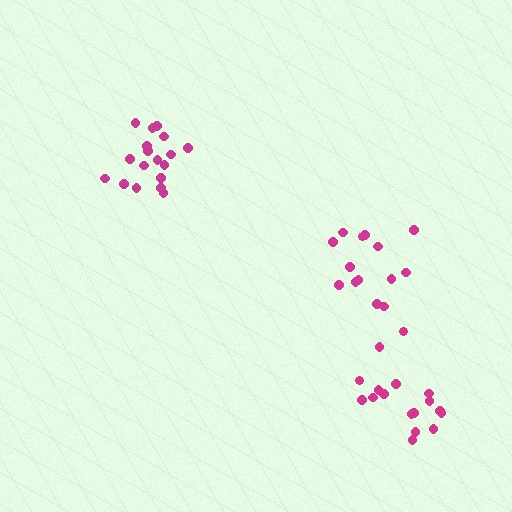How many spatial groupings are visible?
There are 3 spatial groupings.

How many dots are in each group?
Group 1: 14 dots, Group 2: 17 dots, Group 3: 18 dots (49 total).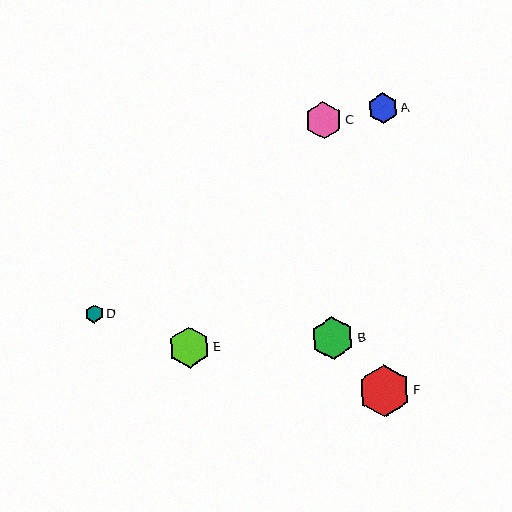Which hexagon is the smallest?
Hexagon D is the smallest with a size of approximately 18 pixels.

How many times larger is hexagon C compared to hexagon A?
Hexagon C is approximately 1.2 times the size of hexagon A.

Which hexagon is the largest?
Hexagon F is the largest with a size of approximately 52 pixels.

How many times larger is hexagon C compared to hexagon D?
Hexagon C is approximately 2.1 times the size of hexagon D.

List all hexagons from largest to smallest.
From largest to smallest: F, B, E, C, A, D.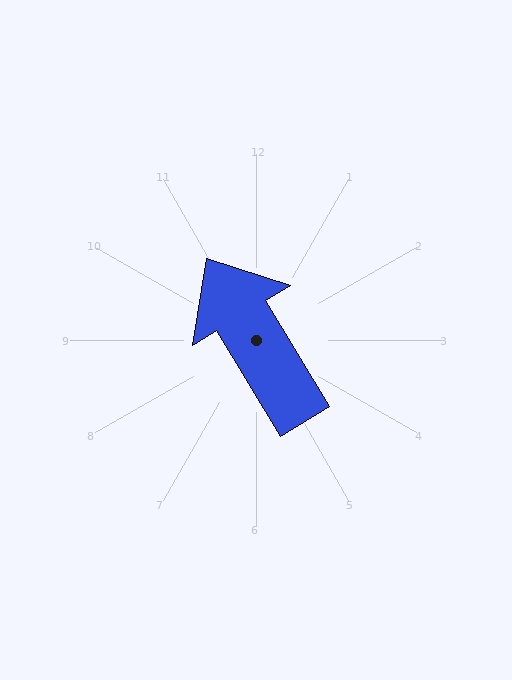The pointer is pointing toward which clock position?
Roughly 11 o'clock.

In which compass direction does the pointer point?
Northwest.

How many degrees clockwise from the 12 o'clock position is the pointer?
Approximately 329 degrees.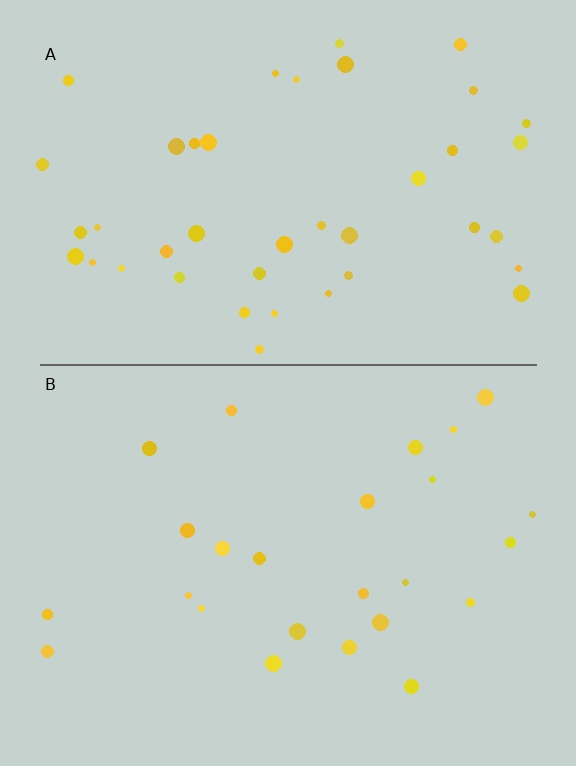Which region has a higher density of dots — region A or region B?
A (the top).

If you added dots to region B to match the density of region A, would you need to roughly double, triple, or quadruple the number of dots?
Approximately double.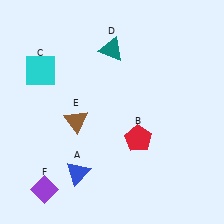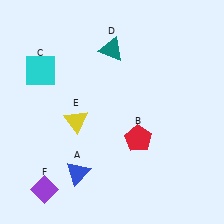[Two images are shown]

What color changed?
The triangle (E) changed from brown in Image 1 to yellow in Image 2.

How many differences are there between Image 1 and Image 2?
There is 1 difference between the two images.